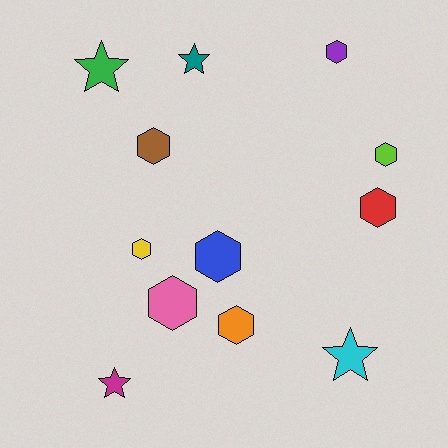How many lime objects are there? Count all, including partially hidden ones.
There is 1 lime object.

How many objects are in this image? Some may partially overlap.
There are 12 objects.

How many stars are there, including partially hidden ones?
There are 4 stars.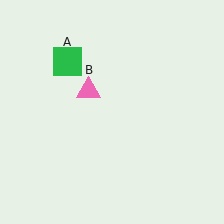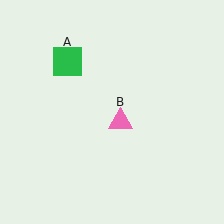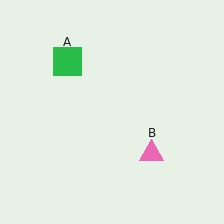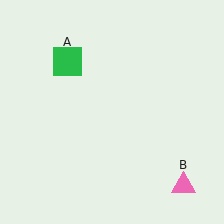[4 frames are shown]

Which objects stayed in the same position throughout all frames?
Green square (object A) remained stationary.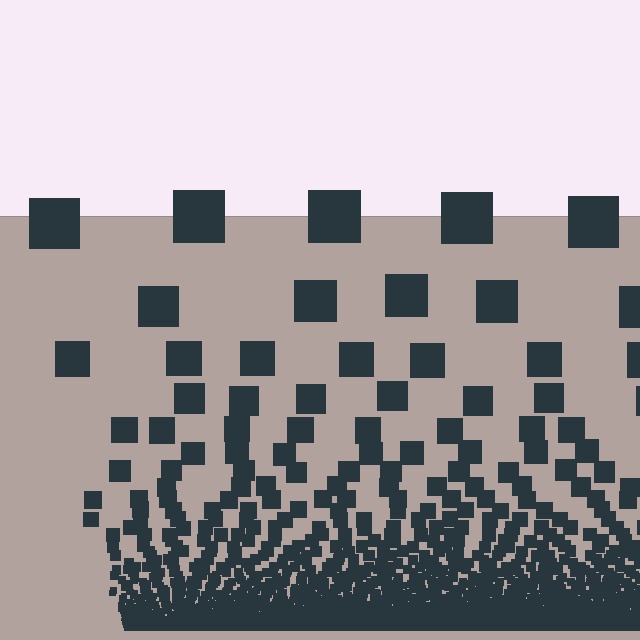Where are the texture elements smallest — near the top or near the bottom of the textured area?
Near the bottom.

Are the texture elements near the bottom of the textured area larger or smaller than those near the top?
Smaller. The gradient is inverted — elements near the bottom are smaller and denser.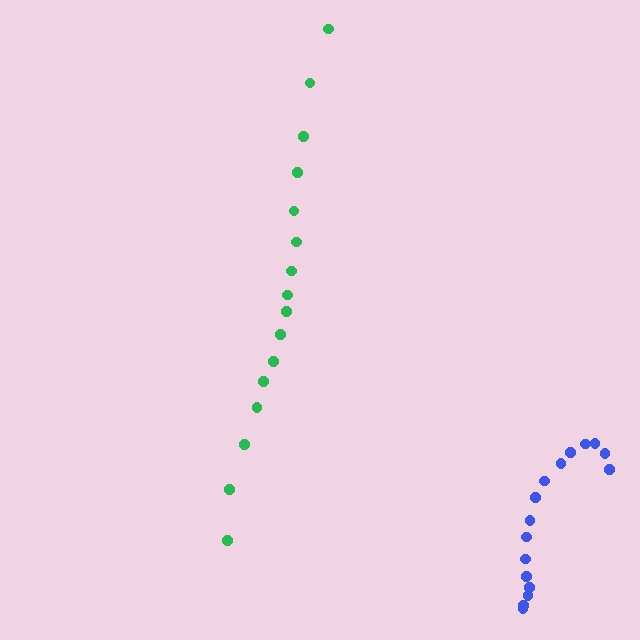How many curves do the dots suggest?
There are 2 distinct paths.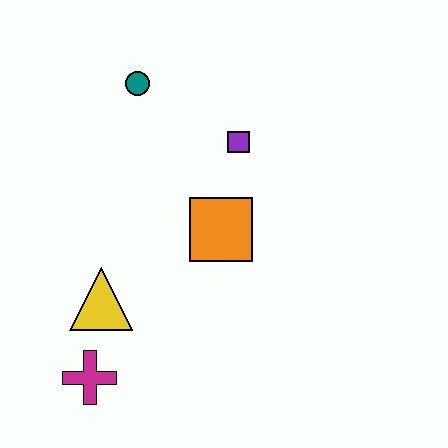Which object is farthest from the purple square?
The magenta cross is farthest from the purple square.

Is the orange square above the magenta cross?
Yes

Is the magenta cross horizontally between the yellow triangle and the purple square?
No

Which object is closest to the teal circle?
The purple square is closest to the teal circle.